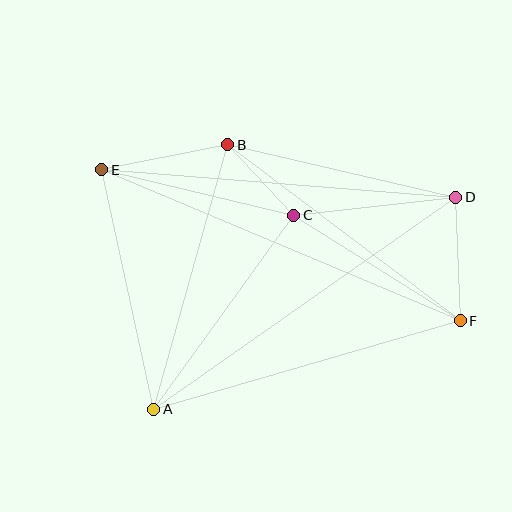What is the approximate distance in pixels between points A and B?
The distance between A and B is approximately 275 pixels.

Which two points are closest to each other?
Points B and C are closest to each other.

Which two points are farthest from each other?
Points E and F are farthest from each other.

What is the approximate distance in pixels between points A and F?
The distance between A and F is approximately 319 pixels.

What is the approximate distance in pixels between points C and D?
The distance between C and D is approximately 163 pixels.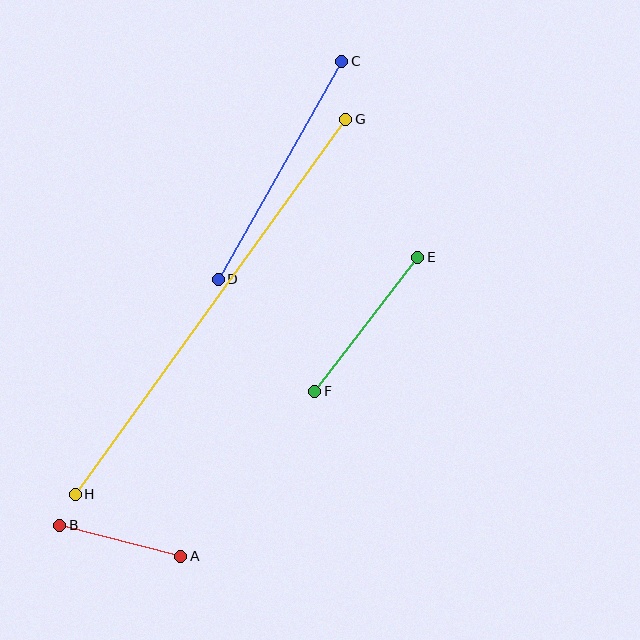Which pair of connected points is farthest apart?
Points G and H are farthest apart.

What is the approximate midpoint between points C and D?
The midpoint is at approximately (280, 170) pixels.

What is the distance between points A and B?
The distance is approximately 125 pixels.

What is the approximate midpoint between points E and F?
The midpoint is at approximately (366, 324) pixels.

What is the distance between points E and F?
The distance is approximately 169 pixels.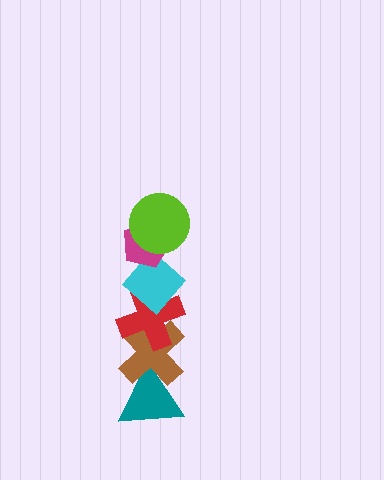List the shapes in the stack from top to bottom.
From top to bottom: the lime circle, the magenta pentagon, the cyan diamond, the red cross, the brown cross, the teal triangle.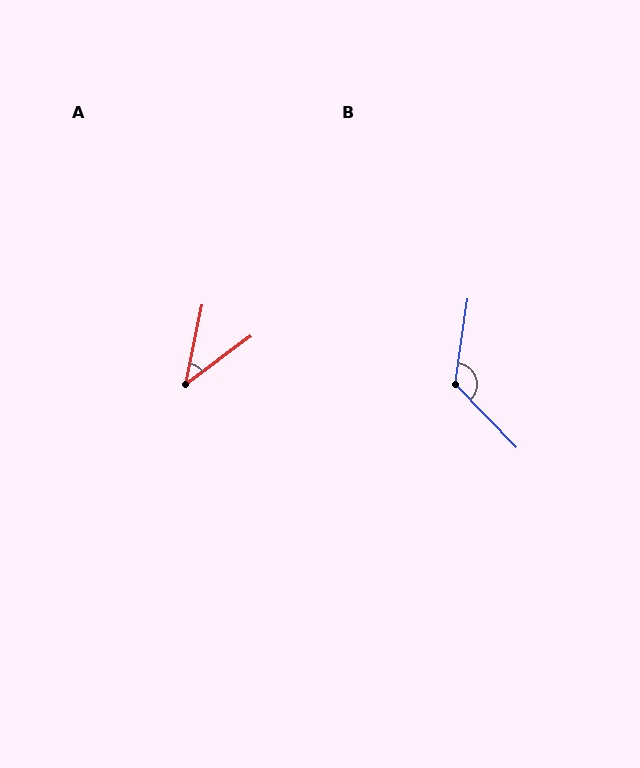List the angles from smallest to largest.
A (42°), B (127°).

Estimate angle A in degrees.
Approximately 42 degrees.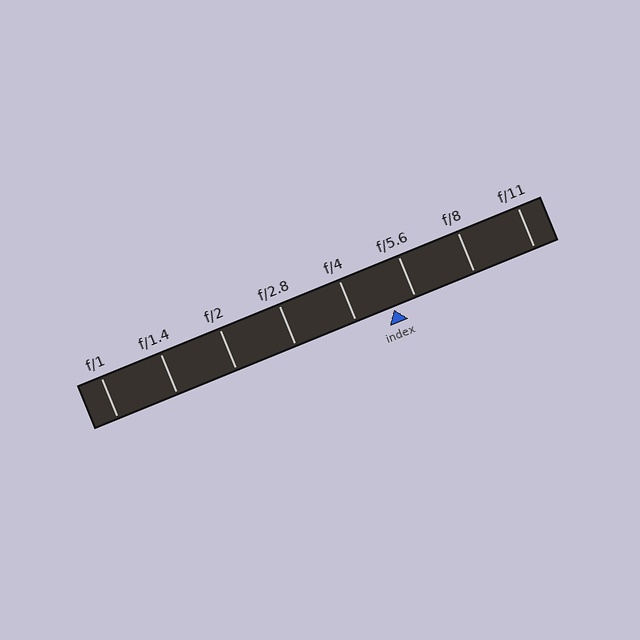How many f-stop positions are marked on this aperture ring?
There are 8 f-stop positions marked.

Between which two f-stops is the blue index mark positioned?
The index mark is between f/4 and f/5.6.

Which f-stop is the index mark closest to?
The index mark is closest to f/5.6.